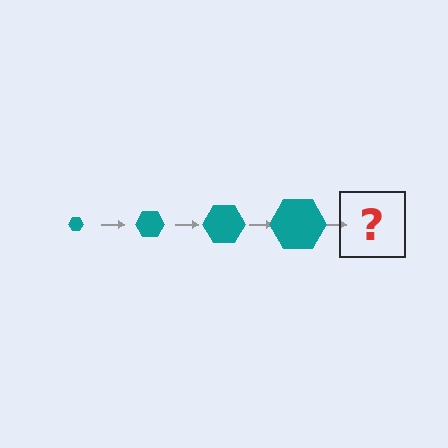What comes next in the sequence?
The next element should be a teal hexagon, larger than the previous one.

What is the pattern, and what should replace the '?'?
The pattern is that the hexagon gets progressively larger each step. The '?' should be a teal hexagon, larger than the previous one.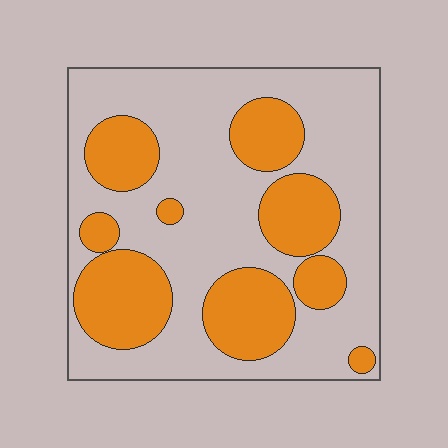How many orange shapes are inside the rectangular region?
9.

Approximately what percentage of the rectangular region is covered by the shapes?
Approximately 35%.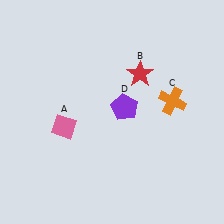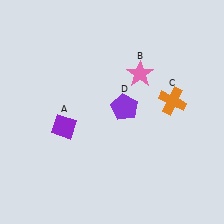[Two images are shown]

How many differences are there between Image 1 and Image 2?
There are 2 differences between the two images.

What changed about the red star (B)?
In Image 1, B is red. In Image 2, it changed to pink.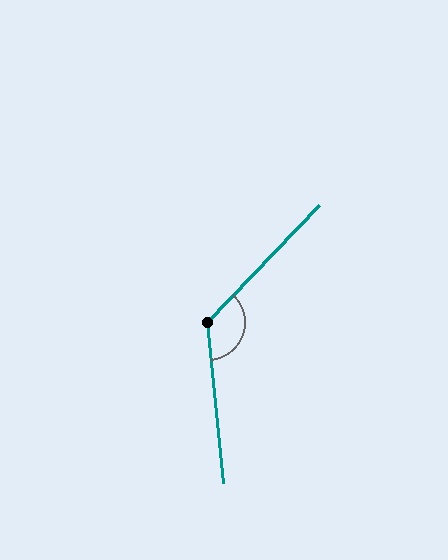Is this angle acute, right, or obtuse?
It is obtuse.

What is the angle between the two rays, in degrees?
Approximately 131 degrees.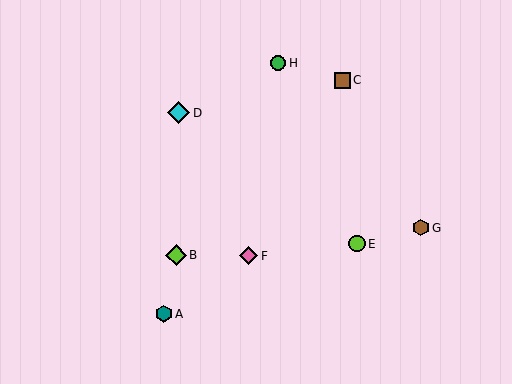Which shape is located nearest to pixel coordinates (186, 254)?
The lime diamond (labeled B) at (176, 255) is nearest to that location.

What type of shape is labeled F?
Shape F is a pink diamond.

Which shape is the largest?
The cyan diamond (labeled D) is the largest.